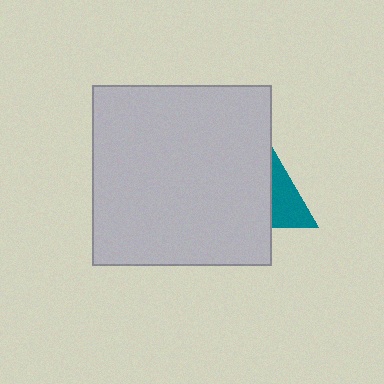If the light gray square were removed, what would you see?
You would see the complete teal triangle.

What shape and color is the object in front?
The object in front is a light gray square.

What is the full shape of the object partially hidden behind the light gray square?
The partially hidden object is a teal triangle.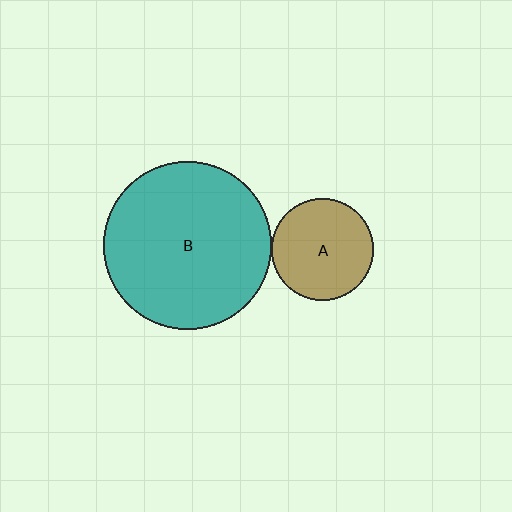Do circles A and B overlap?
Yes.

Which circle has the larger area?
Circle B (teal).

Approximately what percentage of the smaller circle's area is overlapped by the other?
Approximately 5%.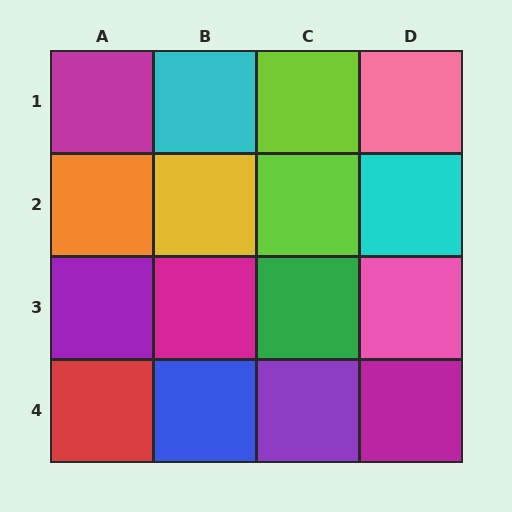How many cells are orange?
1 cell is orange.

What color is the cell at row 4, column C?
Purple.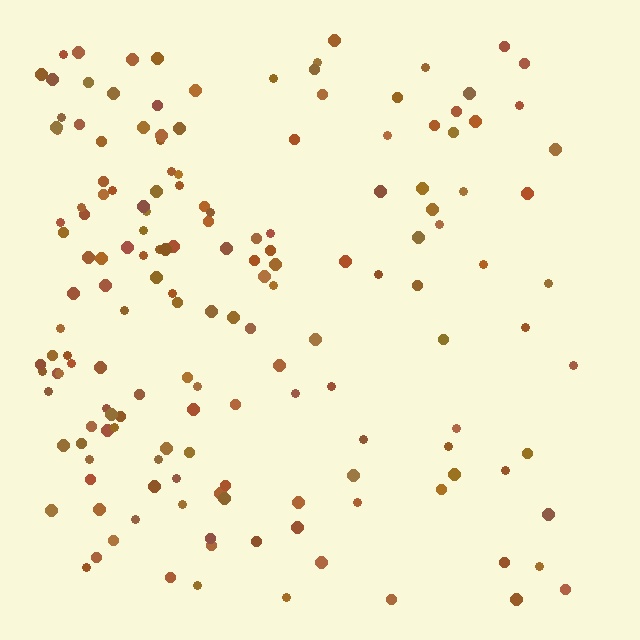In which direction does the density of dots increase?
From right to left, with the left side densest.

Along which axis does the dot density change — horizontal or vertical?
Horizontal.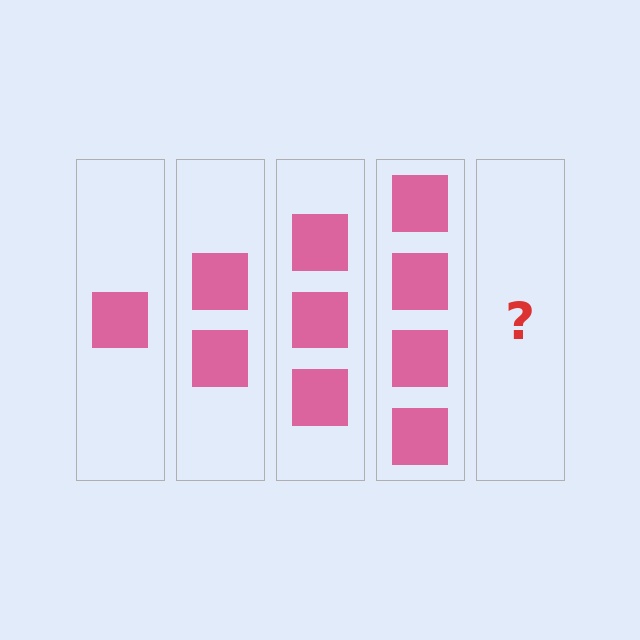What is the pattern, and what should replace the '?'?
The pattern is that each step adds one more square. The '?' should be 5 squares.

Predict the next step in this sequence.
The next step is 5 squares.